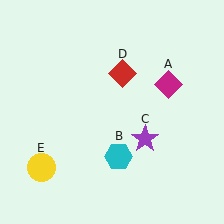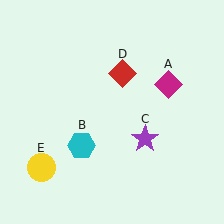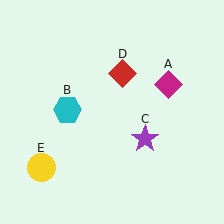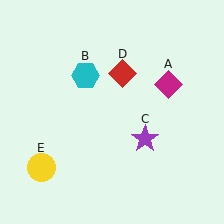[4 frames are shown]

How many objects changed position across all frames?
1 object changed position: cyan hexagon (object B).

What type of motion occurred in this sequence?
The cyan hexagon (object B) rotated clockwise around the center of the scene.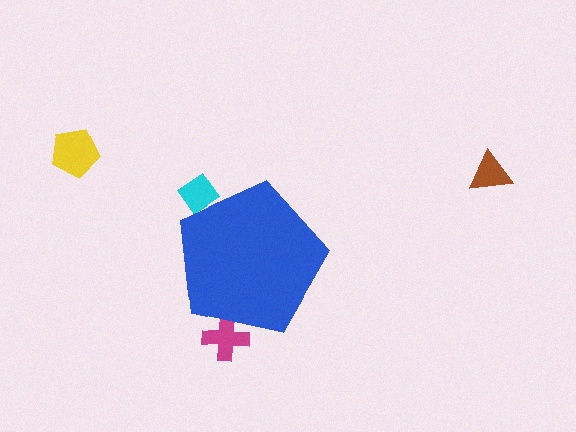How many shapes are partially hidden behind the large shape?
2 shapes are partially hidden.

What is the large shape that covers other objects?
A blue pentagon.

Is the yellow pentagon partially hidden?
No, the yellow pentagon is fully visible.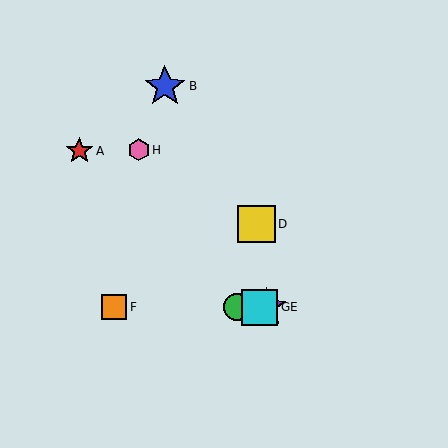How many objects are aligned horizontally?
4 objects (C, E, F, G) are aligned horizontally.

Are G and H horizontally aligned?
No, G is at y≈307 and H is at y≈150.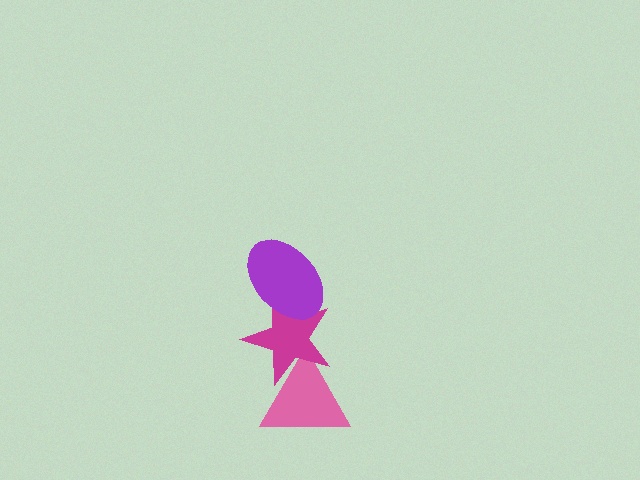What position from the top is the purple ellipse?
The purple ellipse is 1st from the top.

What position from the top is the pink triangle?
The pink triangle is 3rd from the top.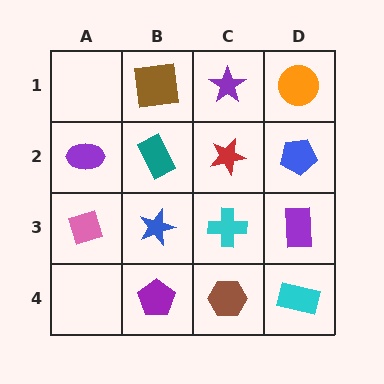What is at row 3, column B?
A blue star.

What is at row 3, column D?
A purple rectangle.